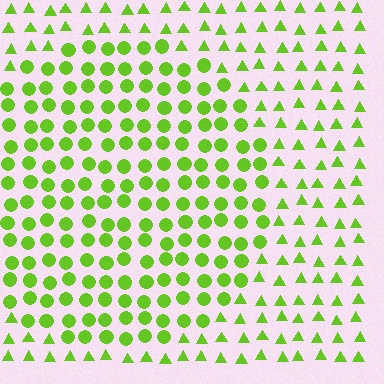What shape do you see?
I see a circle.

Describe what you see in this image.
The image is filled with small lime elements arranged in a uniform grid. A circle-shaped region contains circles, while the surrounding area contains triangles. The boundary is defined purely by the change in element shape.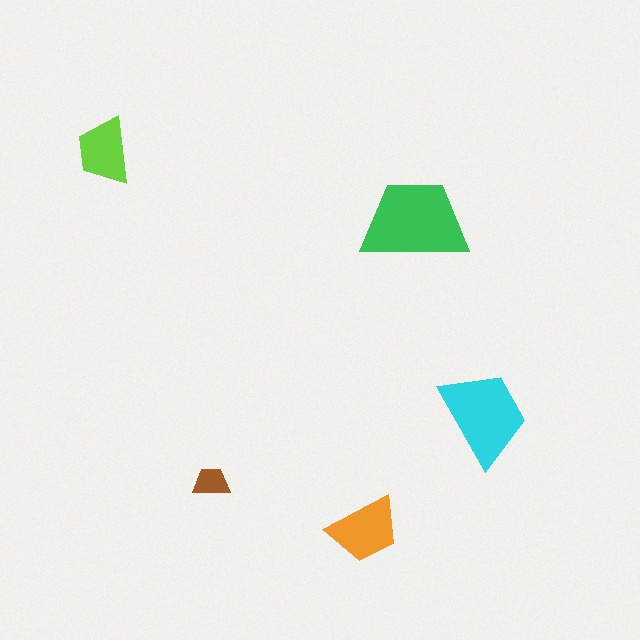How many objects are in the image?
There are 5 objects in the image.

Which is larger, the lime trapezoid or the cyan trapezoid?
The cyan one.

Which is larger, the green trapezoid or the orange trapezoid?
The green one.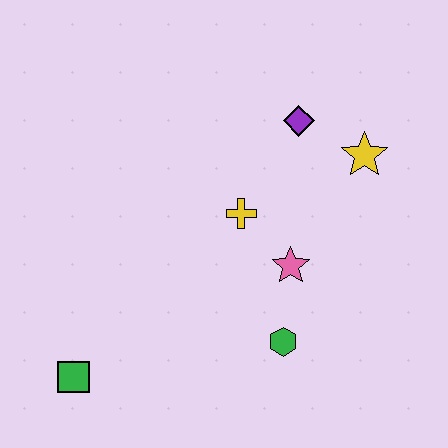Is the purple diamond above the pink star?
Yes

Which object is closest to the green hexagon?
The pink star is closest to the green hexagon.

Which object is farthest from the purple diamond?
The green square is farthest from the purple diamond.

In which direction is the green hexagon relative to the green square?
The green hexagon is to the right of the green square.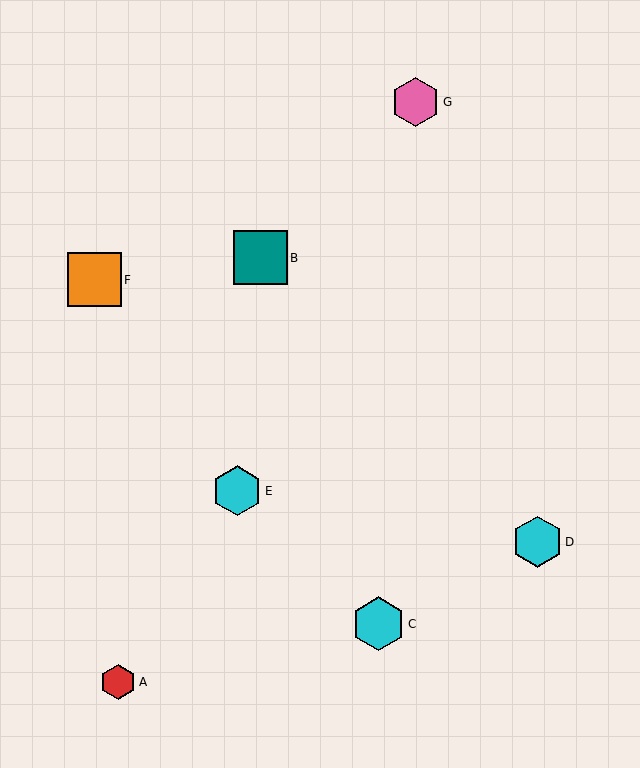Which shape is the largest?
The orange square (labeled F) is the largest.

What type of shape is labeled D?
Shape D is a cyan hexagon.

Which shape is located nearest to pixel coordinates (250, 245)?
The teal square (labeled B) at (260, 258) is nearest to that location.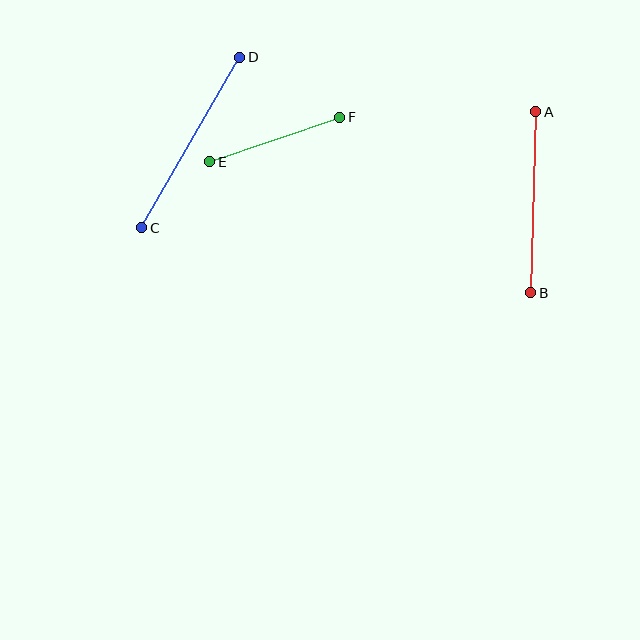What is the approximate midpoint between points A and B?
The midpoint is at approximately (533, 202) pixels.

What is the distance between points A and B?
The distance is approximately 181 pixels.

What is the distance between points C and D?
The distance is approximately 196 pixels.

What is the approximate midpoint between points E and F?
The midpoint is at approximately (275, 139) pixels.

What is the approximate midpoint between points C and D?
The midpoint is at approximately (191, 143) pixels.